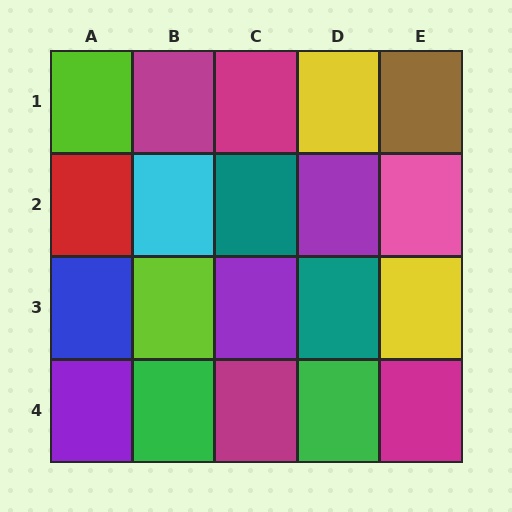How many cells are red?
1 cell is red.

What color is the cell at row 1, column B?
Magenta.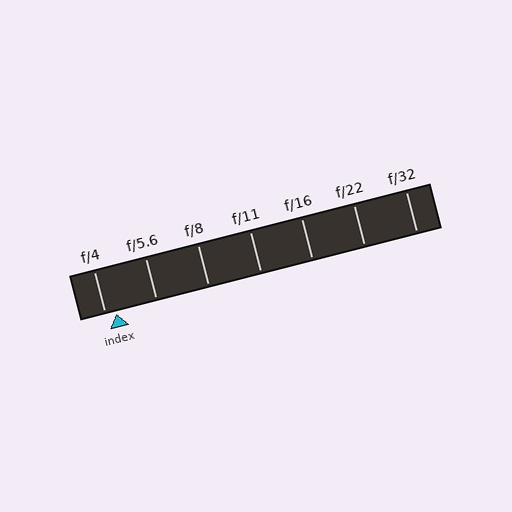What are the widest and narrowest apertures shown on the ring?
The widest aperture shown is f/4 and the narrowest is f/32.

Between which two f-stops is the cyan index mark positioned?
The index mark is between f/4 and f/5.6.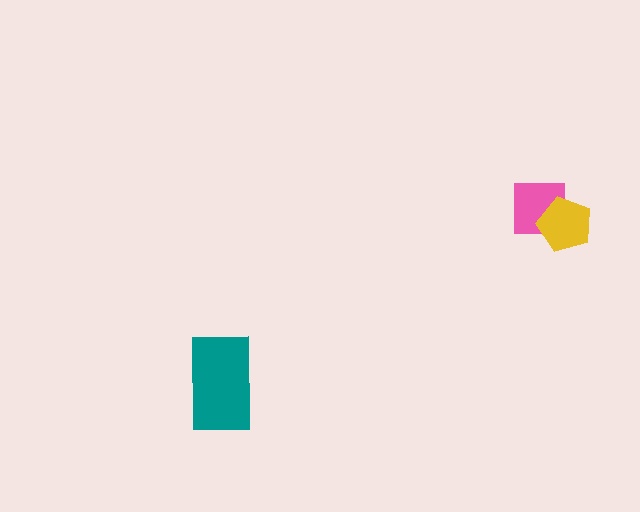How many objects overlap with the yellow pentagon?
1 object overlaps with the yellow pentagon.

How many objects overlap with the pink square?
1 object overlaps with the pink square.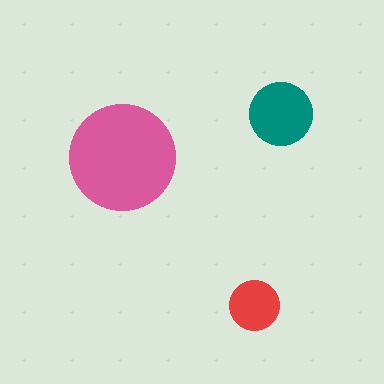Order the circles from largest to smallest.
the pink one, the teal one, the red one.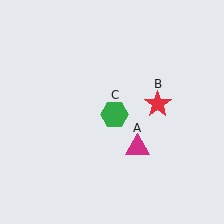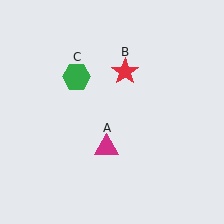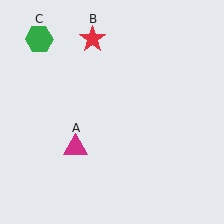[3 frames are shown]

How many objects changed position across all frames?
3 objects changed position: magenta triangle (object A), red star (object B), green hexagon (object C).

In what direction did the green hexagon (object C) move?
The green hexagon (object C) moved up and to the left.